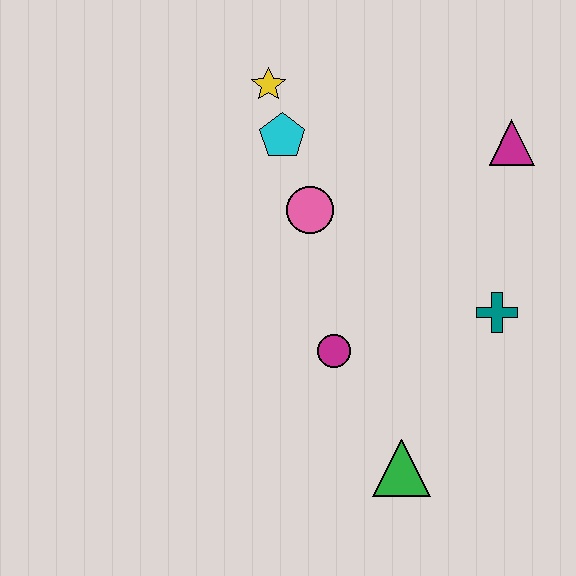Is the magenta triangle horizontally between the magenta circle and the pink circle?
No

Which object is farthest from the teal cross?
The yellow star is farthest from the teal cross.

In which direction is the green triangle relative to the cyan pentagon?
The green triangle is below the cyan pentagon.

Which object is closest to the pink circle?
The cyan pentagon is closest to the pink circle.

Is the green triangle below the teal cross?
Yes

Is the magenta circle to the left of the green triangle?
Yes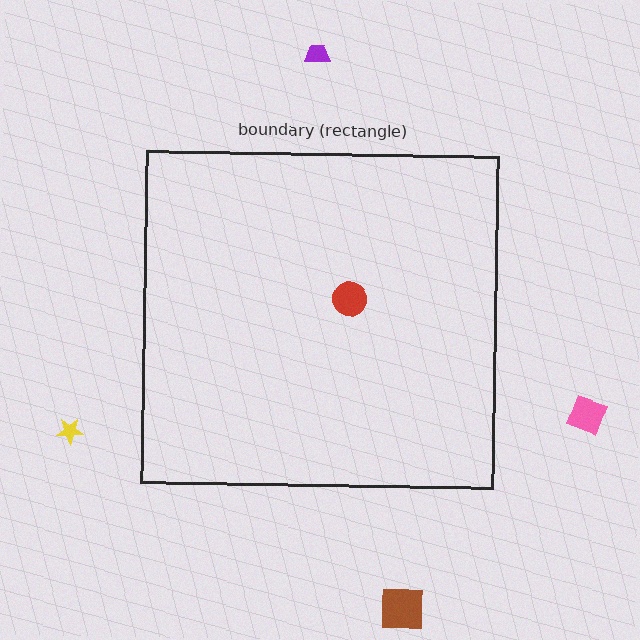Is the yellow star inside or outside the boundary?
Outside.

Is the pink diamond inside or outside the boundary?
Outside.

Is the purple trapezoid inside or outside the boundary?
Outside.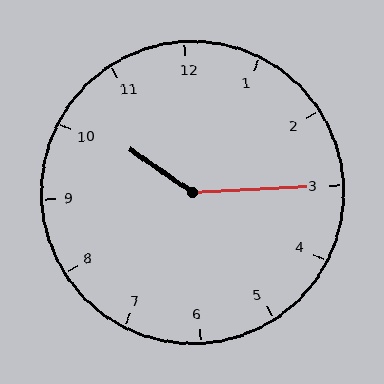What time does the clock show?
10:15.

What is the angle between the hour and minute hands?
Approximately 142 degrees.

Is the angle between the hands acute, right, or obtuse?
It is obtuse.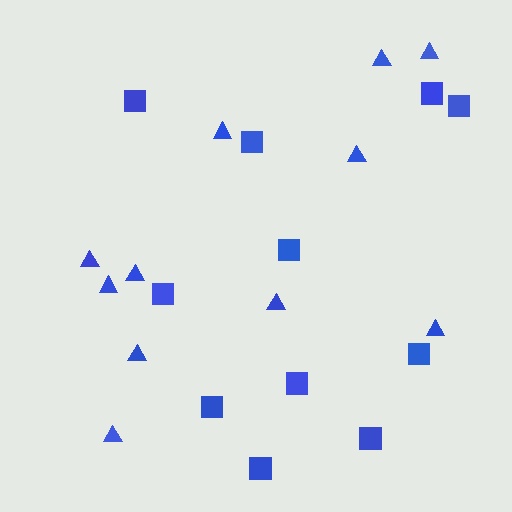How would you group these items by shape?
There are 2 groups: one group of triangles (11) and one group of squares (11).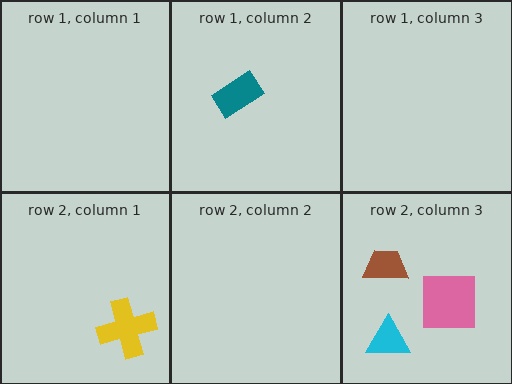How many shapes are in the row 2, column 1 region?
1.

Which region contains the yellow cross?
The row 2, column 1 region.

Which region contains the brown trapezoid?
The row 2, column 3 region.